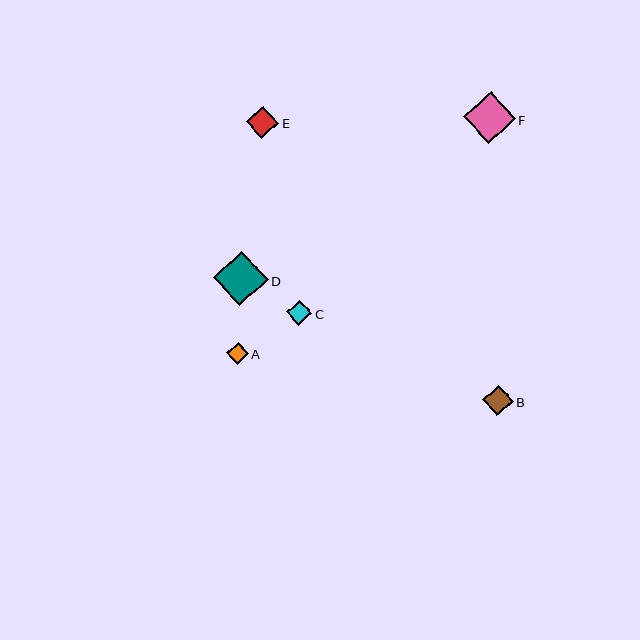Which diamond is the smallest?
Diamond A is the smallest with a size of approximately 22 pixels.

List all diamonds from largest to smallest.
From largest to smallest: D, F, E, B, C, A.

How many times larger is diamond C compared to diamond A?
Diamond C is approximately 1.2 times the size of diamond A.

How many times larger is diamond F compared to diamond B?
Diamond F is approximately 1.7 times the size of diamond B.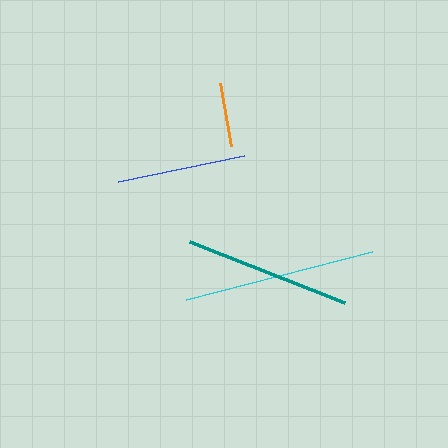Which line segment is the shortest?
The orange line is the shortest at approximately 64 pixels.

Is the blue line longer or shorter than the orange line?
The blue line is longer than the orange line.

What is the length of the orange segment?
The orange segment is approximately 64 pixels long.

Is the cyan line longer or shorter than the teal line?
The cyan line is longer than the teal line.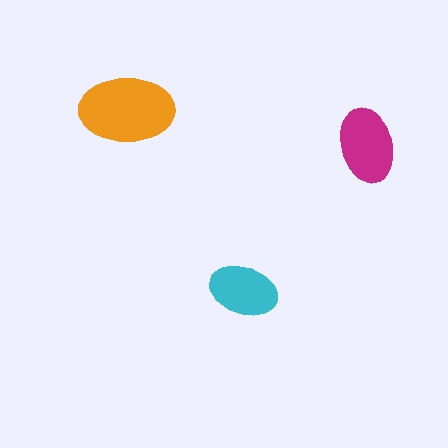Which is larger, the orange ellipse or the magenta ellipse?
The orange one.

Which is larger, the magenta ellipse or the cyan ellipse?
The magenta one.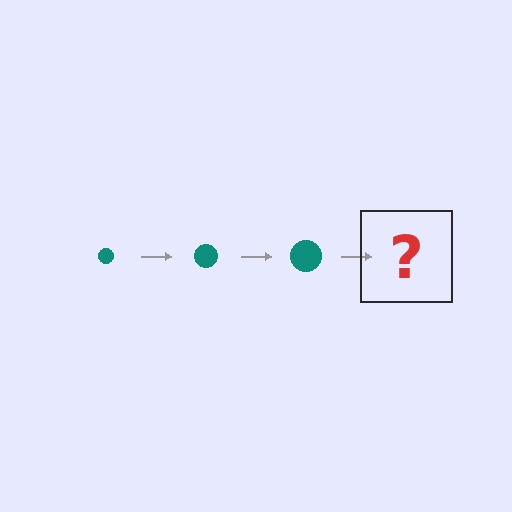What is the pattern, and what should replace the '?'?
The pattern is that the circle gets progressively larger each step. The '?' should be a teal circle, larger than the previous one.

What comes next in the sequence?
The next element should be a teal circle, larger than the previous one.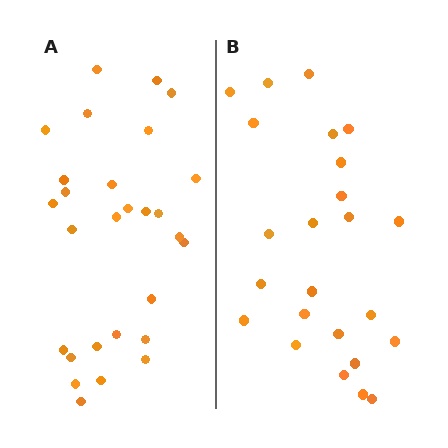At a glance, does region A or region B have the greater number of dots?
Region A (the left region) has more dots.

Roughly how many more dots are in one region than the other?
Region A has about 4 more dots than region B.